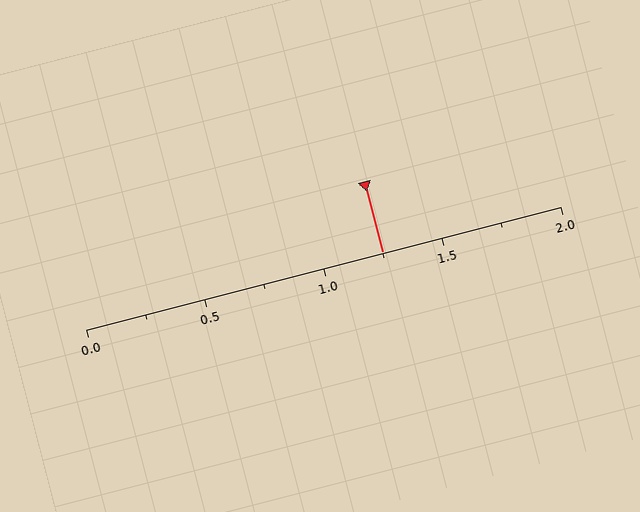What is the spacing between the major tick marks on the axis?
The major ticks are spaced 0.5 apart.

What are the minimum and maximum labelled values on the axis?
The axis runs from 0.0 to 2.0.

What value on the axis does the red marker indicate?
The marker indicates approximately 1.25.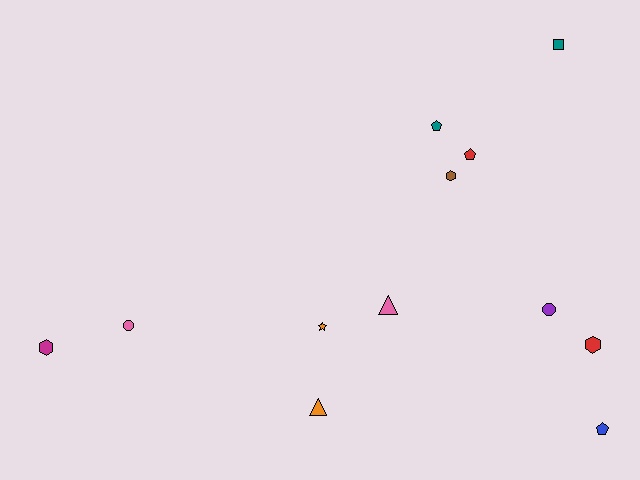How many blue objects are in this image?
There is 1 blue object.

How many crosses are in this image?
There are no crosses.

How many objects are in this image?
There are 12 objects.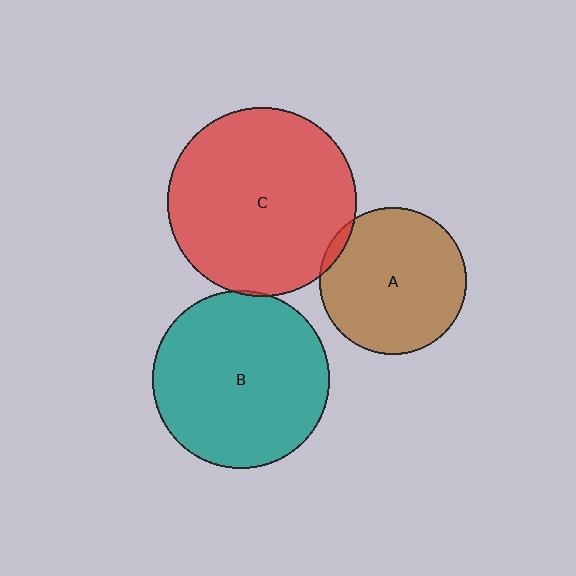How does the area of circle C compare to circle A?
Approximately 1.6 times.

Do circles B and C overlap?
Yes.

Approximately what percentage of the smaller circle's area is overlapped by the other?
Approximately 5%.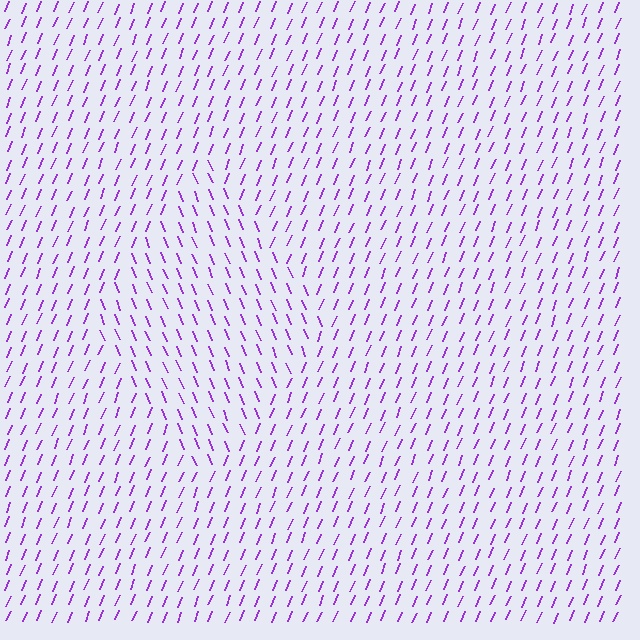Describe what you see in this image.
The image is filled with small purple line segments. A diamond region in the image has lines oriented differently from the surrounding lines, creating a visible texture boundary.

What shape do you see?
I see a diamond.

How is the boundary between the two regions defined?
The boundary is defined purely by a change in line orientation (approximately 45 degrees difference). All lines are the same color and thickness.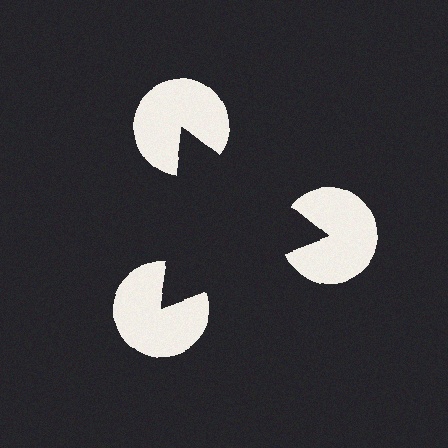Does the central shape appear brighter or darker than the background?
It typically appears slightly darker than the background, even though no actual brightness change is drawn.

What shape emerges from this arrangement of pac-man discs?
An illusory triangle — its edges are inferred from the aligned wedge cuts in the pac-man discs, not physically drawn.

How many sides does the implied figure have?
3 sides.